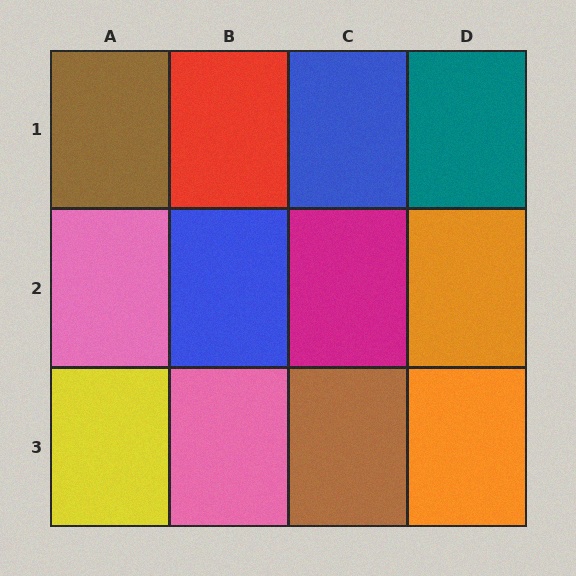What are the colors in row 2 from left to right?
Pink, blue, magenta, orange.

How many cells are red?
1 cell is red.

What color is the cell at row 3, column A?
Yellow.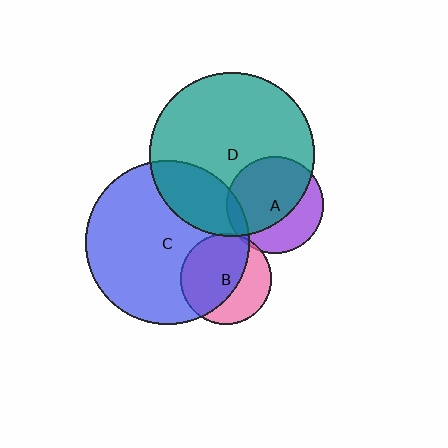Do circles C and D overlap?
Yes.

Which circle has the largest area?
Circle D (teal).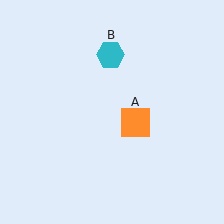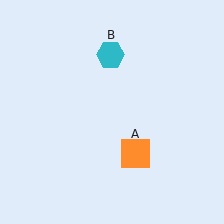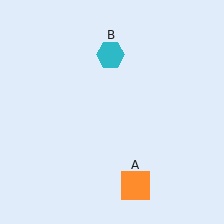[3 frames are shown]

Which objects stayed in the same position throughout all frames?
Cyan hexagon (object B) remained stationary.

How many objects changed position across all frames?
1 object changed position: orange square (object A).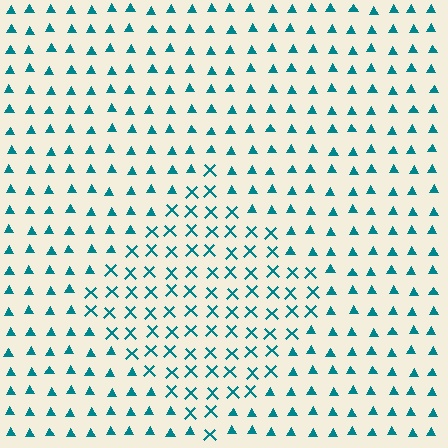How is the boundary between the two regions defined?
The boundary is defined by a change in element shape: X marks inside vs. triangles outside. All elements share the same color and spacing.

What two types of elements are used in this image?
The image uses X marks inside the diamond region and triangles outside it.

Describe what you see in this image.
The image is filled with small teal elements arranged in a uniform grid. A diamond-shaped region contains X marks, while the surrounding area contains triangles. The boundary is defined purely by the change in element shape.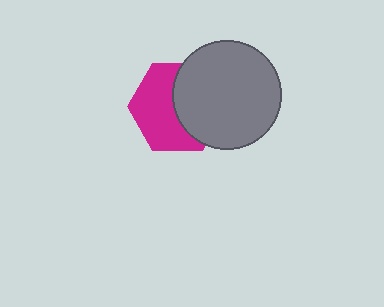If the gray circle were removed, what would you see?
You would see the complete magenta hexagon.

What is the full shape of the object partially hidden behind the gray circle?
The partially hidden object is a magenta hexagon.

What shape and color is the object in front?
The object in front is a gray circle.